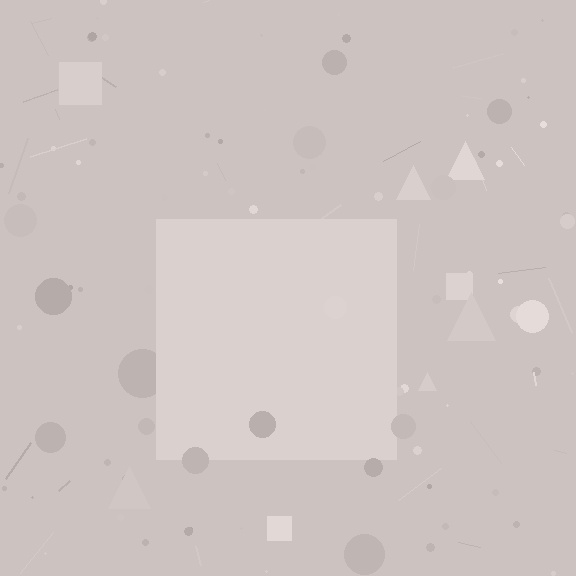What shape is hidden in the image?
A square is hidden in the image.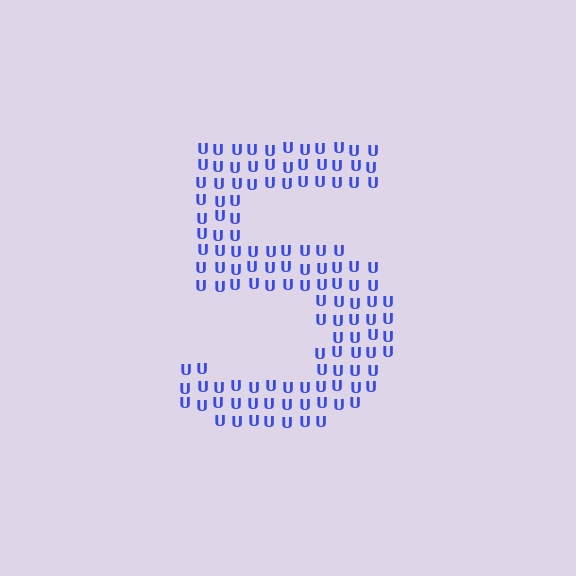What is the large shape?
The large shape is the digit 5.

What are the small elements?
The small elements are letter U's.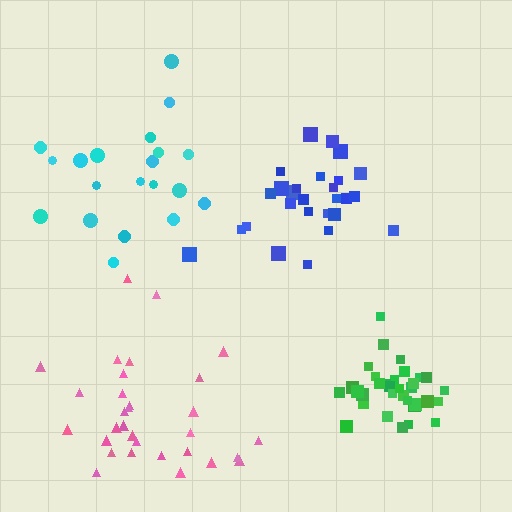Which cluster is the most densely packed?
Green.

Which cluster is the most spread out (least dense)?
Cyan.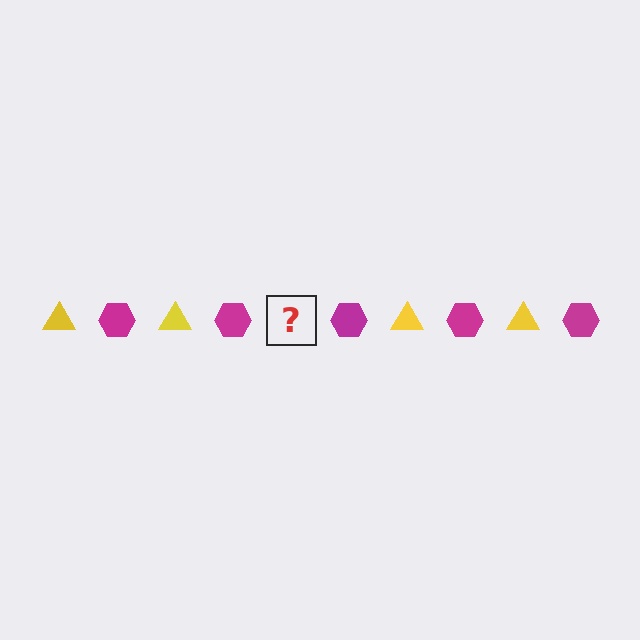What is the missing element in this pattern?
The missing element is a yellow triangle.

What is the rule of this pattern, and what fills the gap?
The rule is that the pattern alternates between yellow triangle and magenta hexagon. The gap should be filled with a yellow triangle.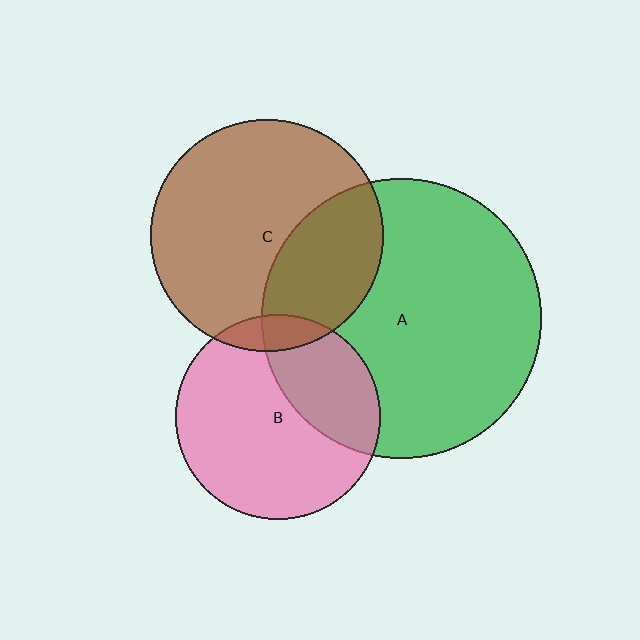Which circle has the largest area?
Circle A (green).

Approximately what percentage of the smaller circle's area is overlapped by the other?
Approximately 10%.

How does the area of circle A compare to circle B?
Approximately 1.9 times.